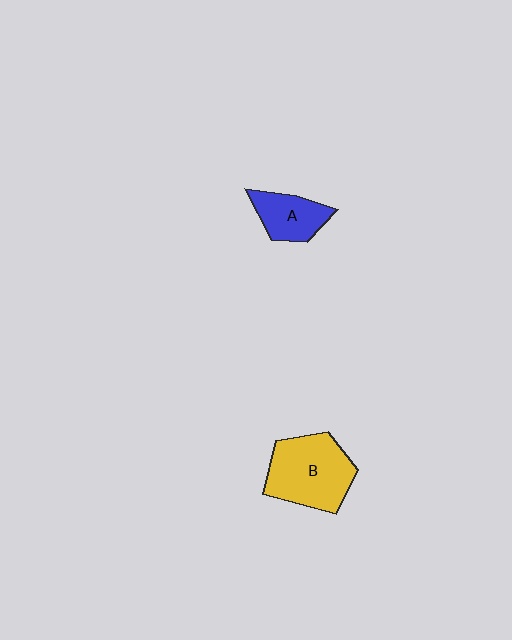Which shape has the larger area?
Shape B (yellow).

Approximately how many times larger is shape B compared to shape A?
Approximately 1.8 times.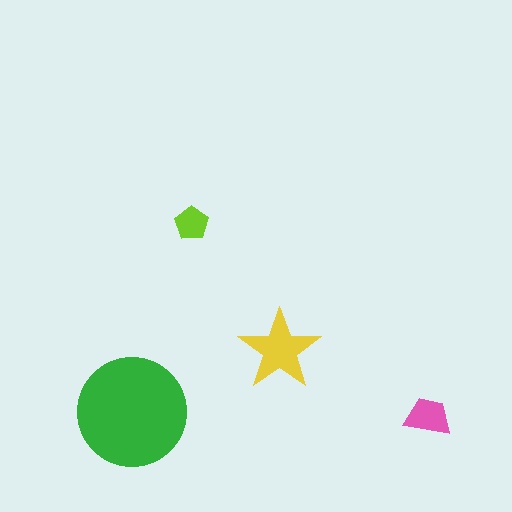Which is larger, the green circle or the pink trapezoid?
The green circle.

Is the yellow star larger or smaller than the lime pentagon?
Larger.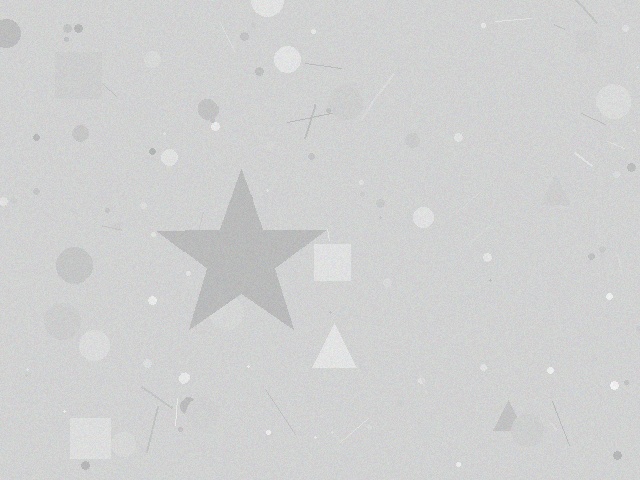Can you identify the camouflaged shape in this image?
The camouflaged shape is a star.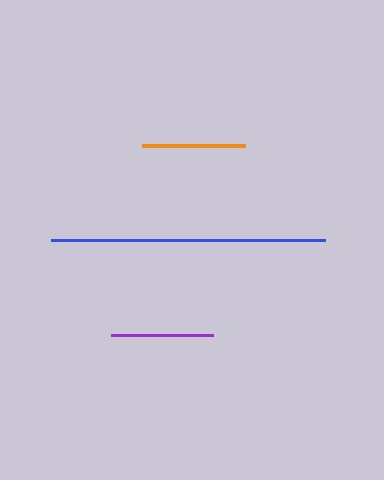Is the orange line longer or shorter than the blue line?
The blue line is longer than the orange line.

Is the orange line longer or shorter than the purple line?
The orange line is longer than the purple line.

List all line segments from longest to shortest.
From longest to shortest: blue, orange, purple.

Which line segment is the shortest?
The purple line is the shortest at approximately 101 pixels.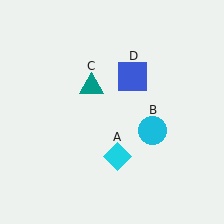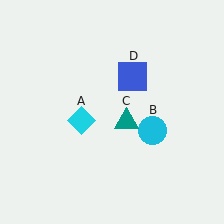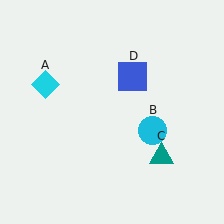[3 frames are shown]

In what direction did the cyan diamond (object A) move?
The cyan diamond (object A) moved up and to the left.